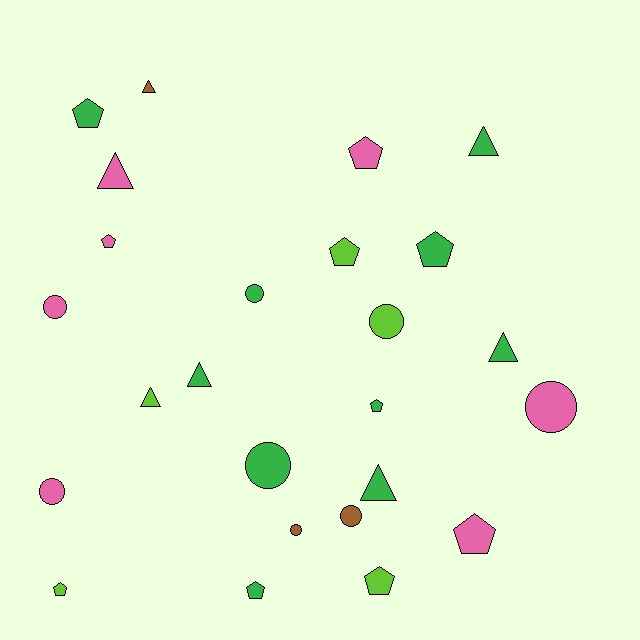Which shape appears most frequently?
Pentagon, with 10 objects.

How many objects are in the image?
There are 25 objects.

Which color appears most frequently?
Green, with 10 objects.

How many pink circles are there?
There are 3 pink circles.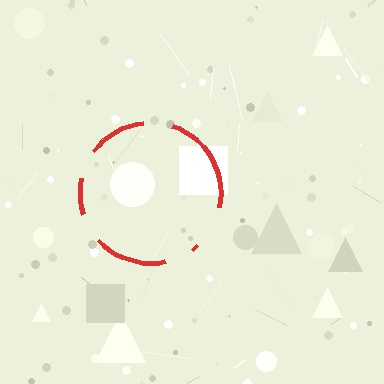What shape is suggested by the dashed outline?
The dashed outline suggests a circle.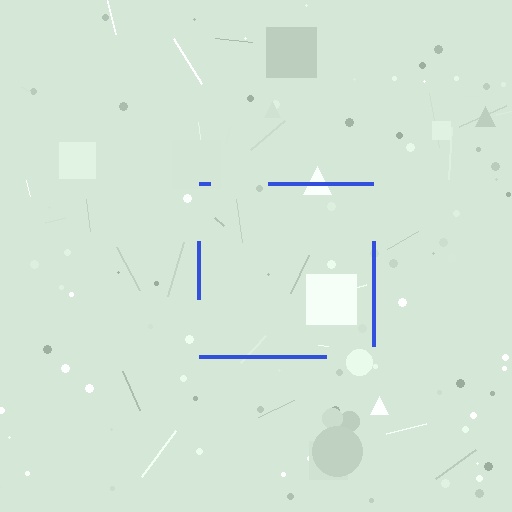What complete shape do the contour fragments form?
The contour fragments form a square.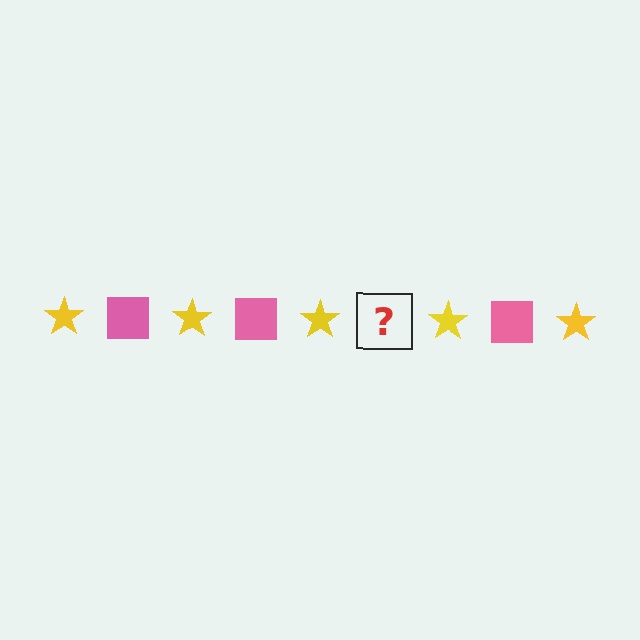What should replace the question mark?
The question mark should be replaced with a pink square.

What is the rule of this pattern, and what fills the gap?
The rule is that the pattern alternates between yellow star and pink square. The gap should be filled with a pink square.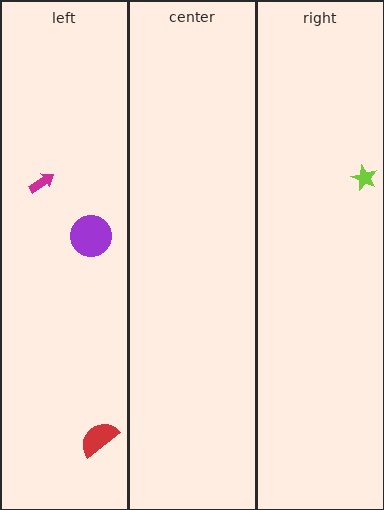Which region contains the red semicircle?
The left region.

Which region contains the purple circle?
The left region.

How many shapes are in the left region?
3.